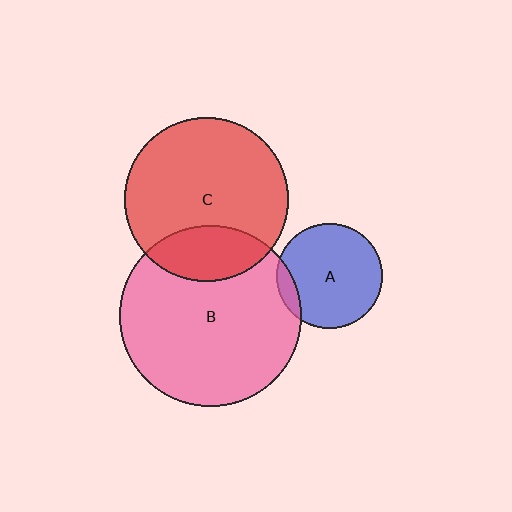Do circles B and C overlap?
Yes.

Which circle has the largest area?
Circle B (pink).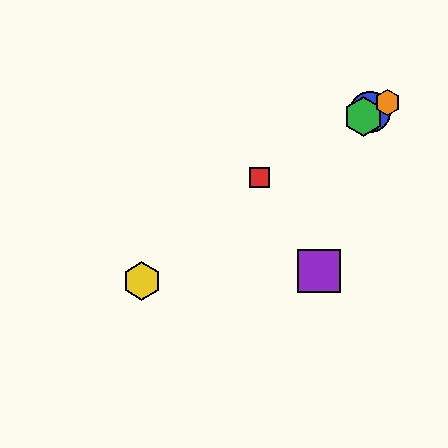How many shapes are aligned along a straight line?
4 shapes (the red square, the blue circle, the green hexagon, the orange hexagon) are aligned along a straight line.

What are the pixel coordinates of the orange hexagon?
The orange hexagon is at (387, 103).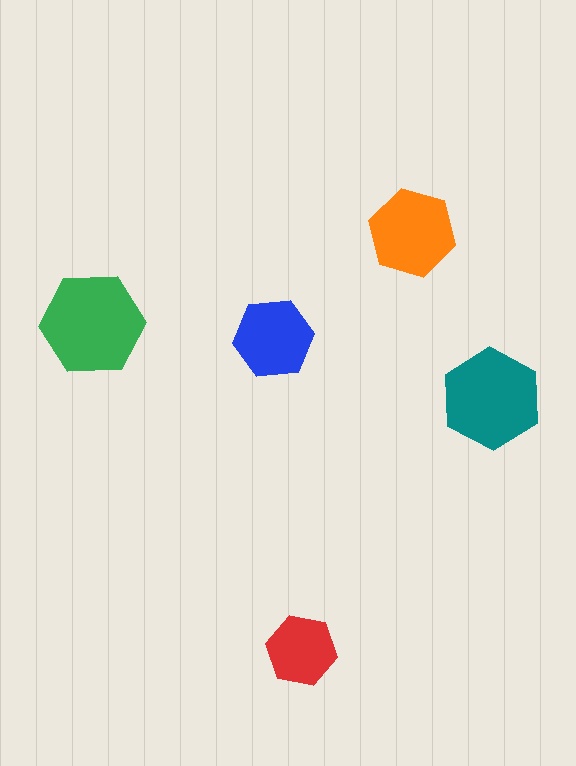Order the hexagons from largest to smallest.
the green one, the teal one, the orange one, the blue one, the red one.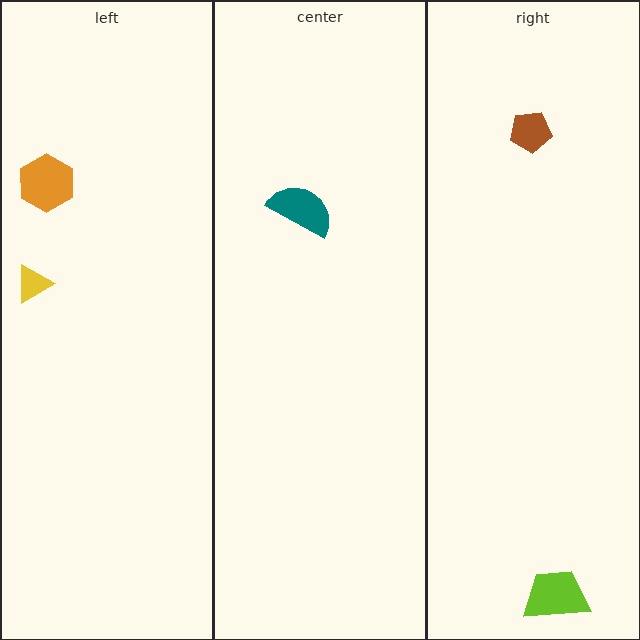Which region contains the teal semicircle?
The center region.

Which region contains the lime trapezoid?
The right region.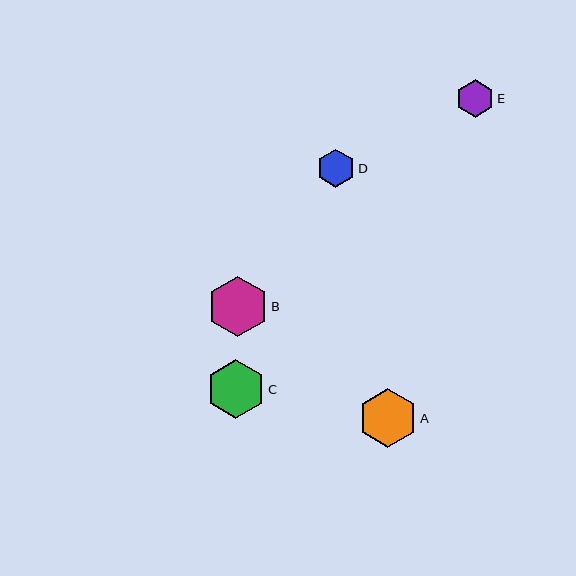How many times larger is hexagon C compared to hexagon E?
Hexagon C is approximately 1.6 times the size of hexagon E.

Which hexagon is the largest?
Hexagon B is the largest with a size of approximately 61 pixels.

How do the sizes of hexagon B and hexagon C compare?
Hexagon B and hexagon C are approximately the same size.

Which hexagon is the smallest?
Hexagon D is the smallest with a size of approximately 37 pixels.